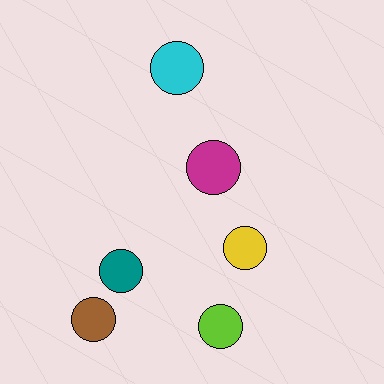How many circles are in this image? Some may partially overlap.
There are 6 circles.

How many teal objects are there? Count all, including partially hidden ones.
There is 1 teal object.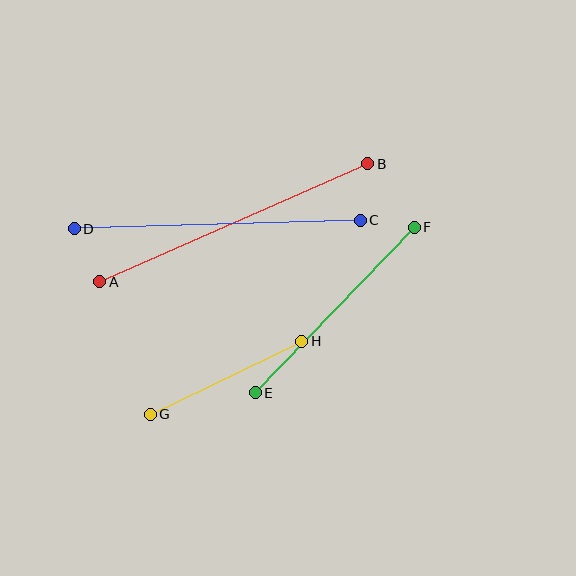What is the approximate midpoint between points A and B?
The midpoint is at approximately (234, 223) pixels.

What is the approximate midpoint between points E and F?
The midpoint is at approximately (335, 310) pixels.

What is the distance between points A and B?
The distance is approximately 293 pixels.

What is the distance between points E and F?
The distance is approximately 229 pixels.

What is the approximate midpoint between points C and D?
The midpoint is at approximately (217, 224) pixels.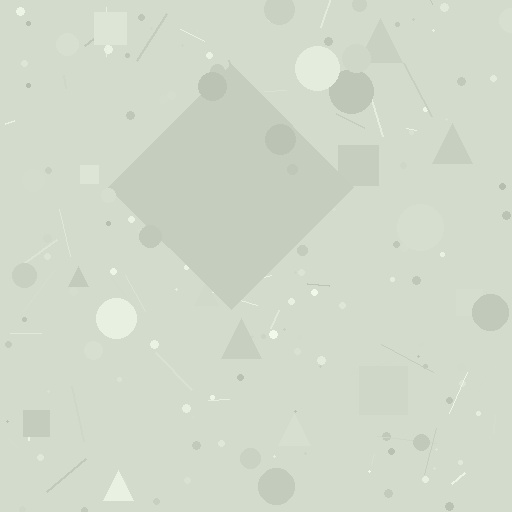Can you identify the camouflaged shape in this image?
The camouflaged shape is a diamond.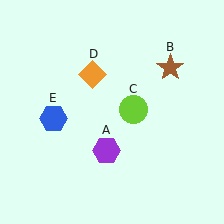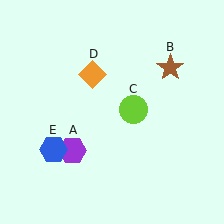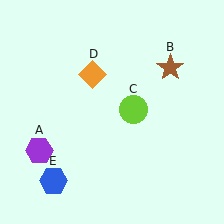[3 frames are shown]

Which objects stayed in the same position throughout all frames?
Brown star (object B) and lime circle (object C) and orange diamond (object D) remained stationary.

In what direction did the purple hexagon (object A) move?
The purple hexagon (object A) moved left.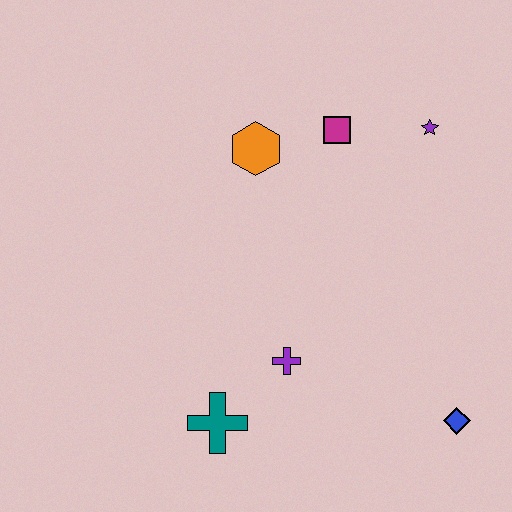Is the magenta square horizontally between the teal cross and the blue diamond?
Yes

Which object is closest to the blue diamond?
The purple cross is closest to the blue diamond.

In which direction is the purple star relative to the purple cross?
The purple star is above the purple cross.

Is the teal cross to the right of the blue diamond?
No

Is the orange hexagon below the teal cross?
No